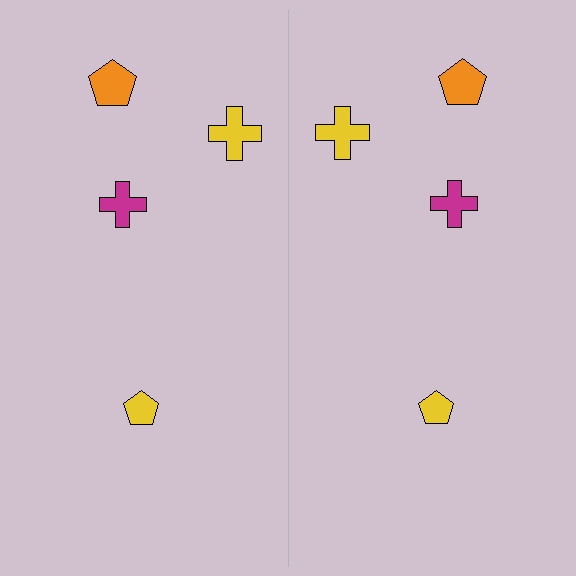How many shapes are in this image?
There are 8 shapes in this image.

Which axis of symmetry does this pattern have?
The pattern has a vertical axis of symmetry running through the center of the image.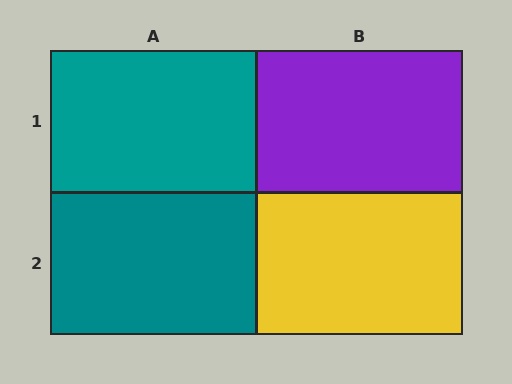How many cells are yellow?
1 cell is yellow.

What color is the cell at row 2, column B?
Yellow.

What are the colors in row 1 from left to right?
Teal, purple.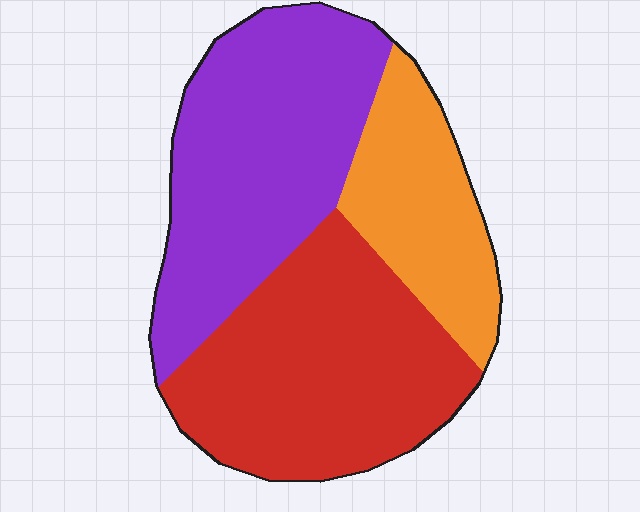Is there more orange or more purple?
Purple.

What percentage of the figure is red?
Red covers 40% of the figure.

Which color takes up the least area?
Orange, at roughly 20%.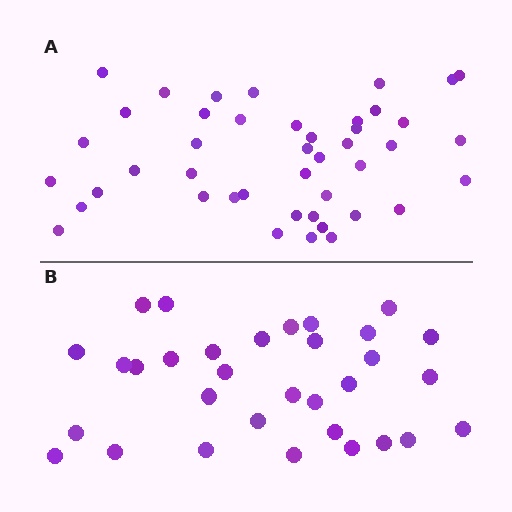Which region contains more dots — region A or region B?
Region A (the top region) has more dots.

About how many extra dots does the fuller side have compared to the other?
Region A has roughly 12 or so more dots than region B.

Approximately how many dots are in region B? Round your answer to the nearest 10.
About 30 dots. (The exact count is 32, which rounds to 30.)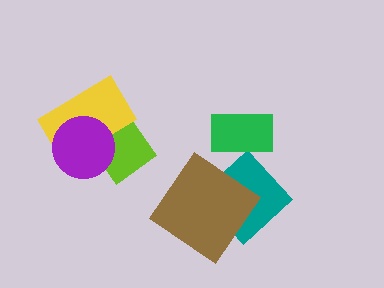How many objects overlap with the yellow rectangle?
2 objects overlap with the yellow rectangle.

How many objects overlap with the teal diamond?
2 objects overlap with the teal diamond.